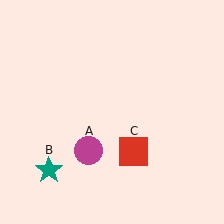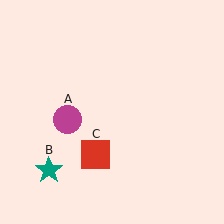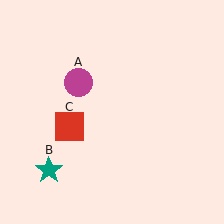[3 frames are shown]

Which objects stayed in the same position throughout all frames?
Teal star (object B) remained stationary.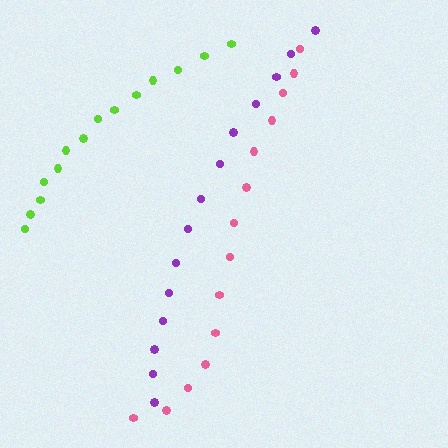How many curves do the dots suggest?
There are 3 distinct paths.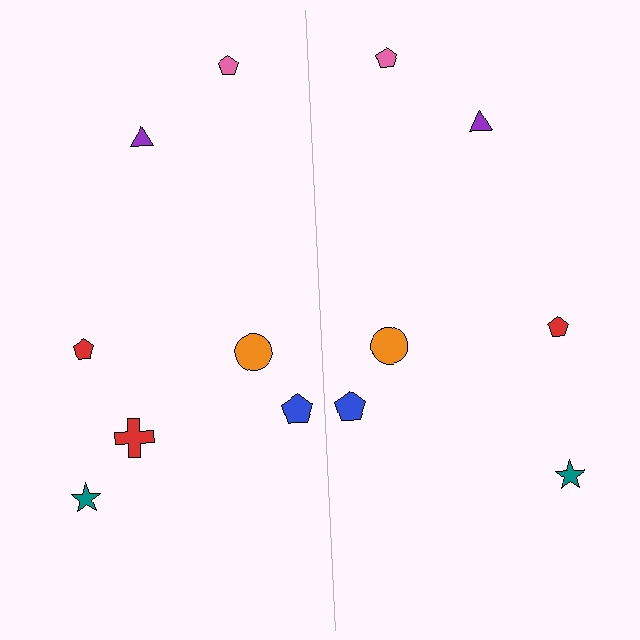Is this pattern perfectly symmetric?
No, the pattern is not perfectly symmetric. A red cross is missing from the right side.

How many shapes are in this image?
There are 13 shapes in this image.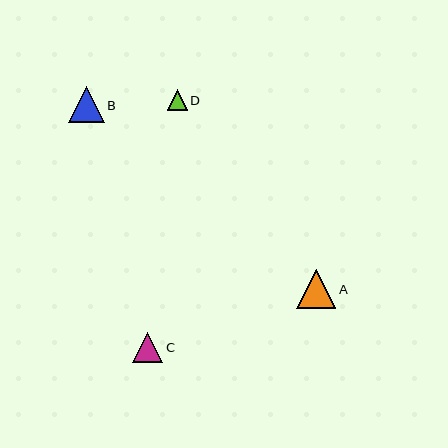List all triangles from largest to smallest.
From largest to smallest: A, B, C, D.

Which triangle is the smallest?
Triangle D is the smallest with a size of approximately 20 pixels.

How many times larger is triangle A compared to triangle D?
Triangle A is approximately 1.9 times the size of triangle D.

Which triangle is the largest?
Triangle A is the largest with a size of approximately 39 pixels.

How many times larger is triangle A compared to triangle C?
Triangle A is approximately 1.3 times the size of triangle C.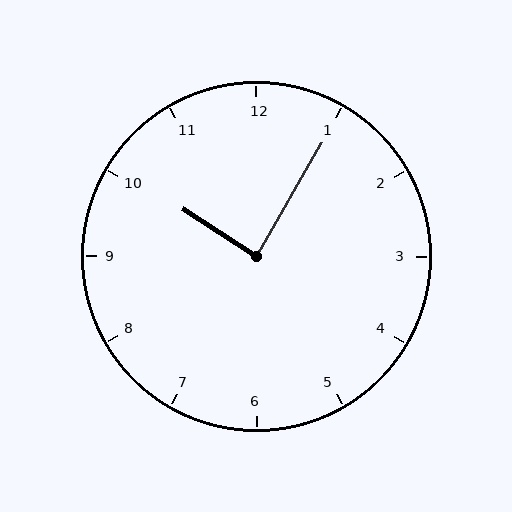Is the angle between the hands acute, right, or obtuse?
It is right.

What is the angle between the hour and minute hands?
Approximately 88 degrees.